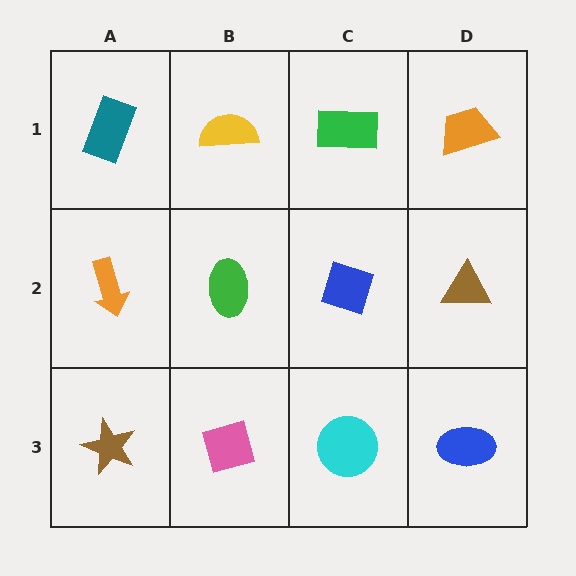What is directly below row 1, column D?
A brown triangle.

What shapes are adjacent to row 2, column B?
A yellow semicircle (row 1, column B), a pink diamond (row 3, column B), an orange arrow (row 2, column A), a blue diamond (row 2, column C).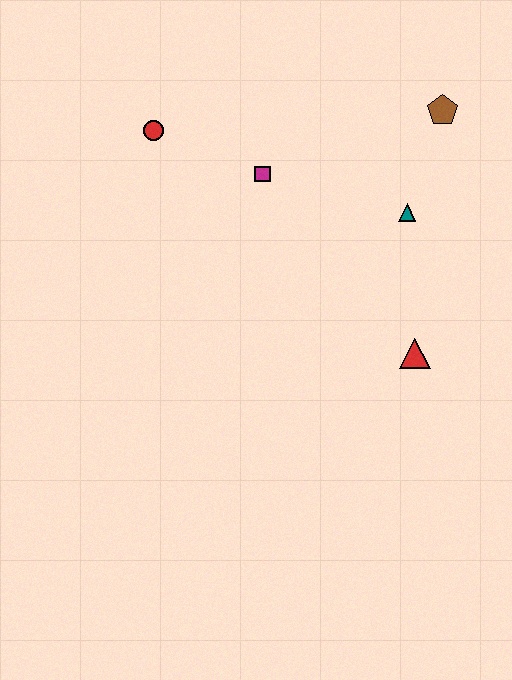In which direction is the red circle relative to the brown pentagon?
The red circle is to the left of the brown pentagon.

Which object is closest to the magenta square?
The red circle is closest to the magenta square.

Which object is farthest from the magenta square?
The red triangle is farthest from the magenta square.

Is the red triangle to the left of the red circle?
No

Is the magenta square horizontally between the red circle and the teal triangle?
Yes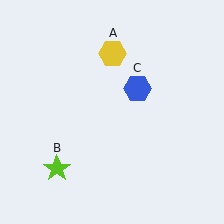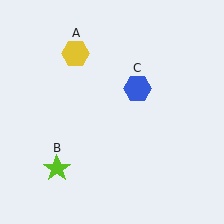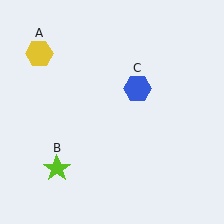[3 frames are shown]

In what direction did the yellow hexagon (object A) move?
The yellow hexagon (object A) moved left.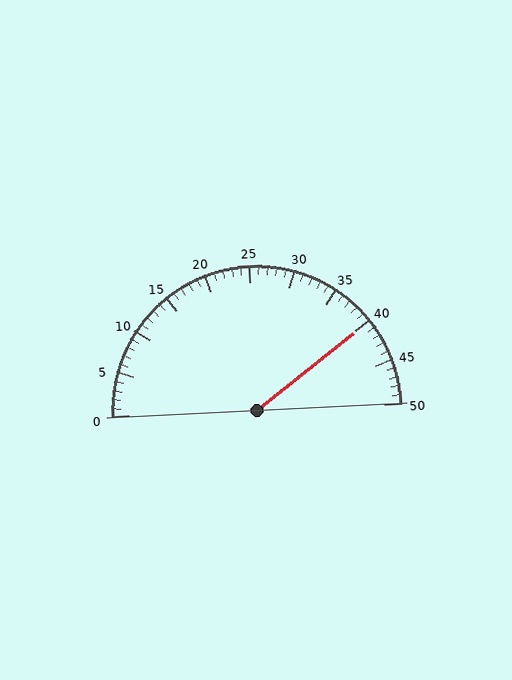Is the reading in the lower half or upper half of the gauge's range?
The reading is in the upper half of the range (0 to 50).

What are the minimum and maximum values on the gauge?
The gauge ranges from 0 to 50.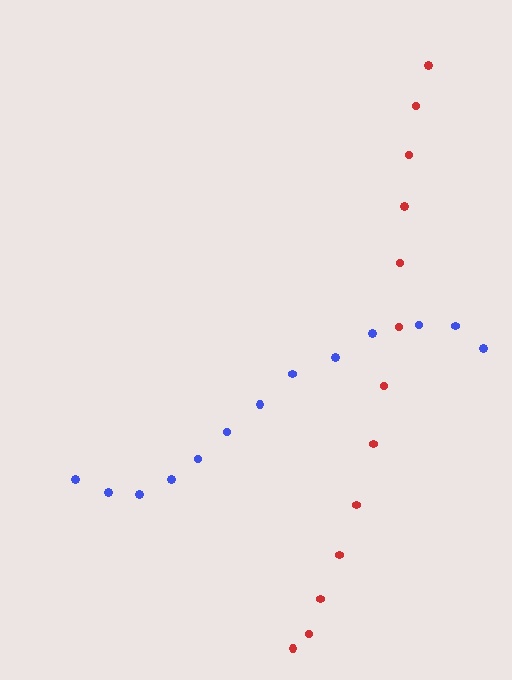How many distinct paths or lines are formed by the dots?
There are 2 distinct paths.